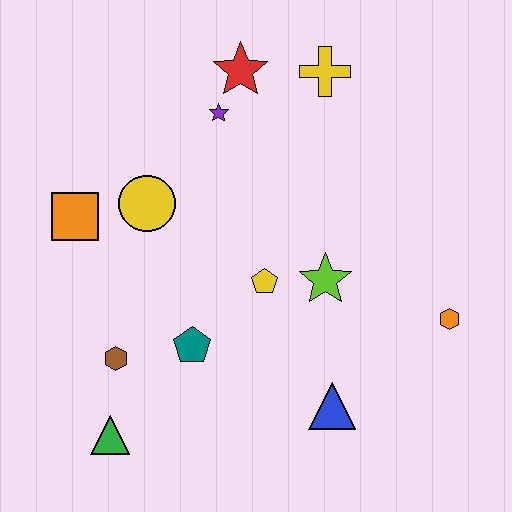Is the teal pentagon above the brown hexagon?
Yes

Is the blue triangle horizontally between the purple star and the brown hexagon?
No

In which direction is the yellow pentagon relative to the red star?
The yellow pentagon is below the red star.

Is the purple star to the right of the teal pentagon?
Yes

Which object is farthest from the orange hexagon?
The orange square is farthest from the orange hexagon.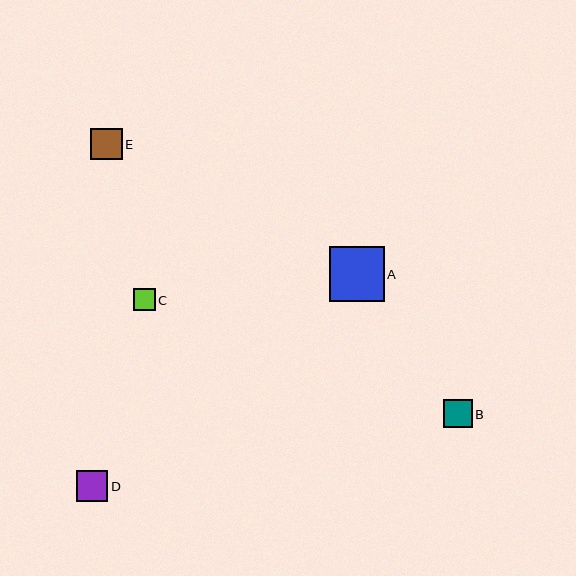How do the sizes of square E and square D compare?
Square E and square D are approximately the same size.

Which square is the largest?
Square A is the largest with a size of approximately 55 pixels.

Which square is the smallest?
Square C is the smallest with a size of approximately 22 pixels.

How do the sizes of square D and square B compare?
Square D and square B are approximately the same size.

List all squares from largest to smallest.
From largest to smallest: A, E, D, B, C.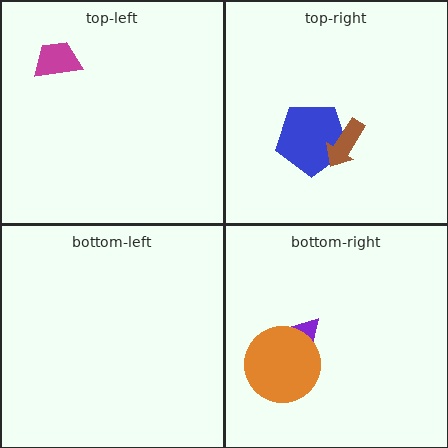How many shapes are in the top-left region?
1.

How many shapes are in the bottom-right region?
2.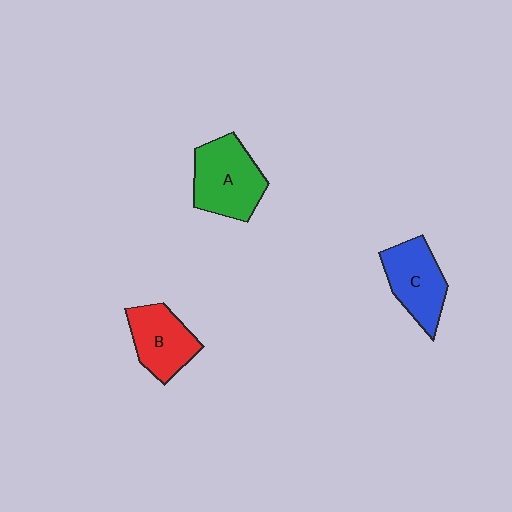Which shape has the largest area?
Shape A (green).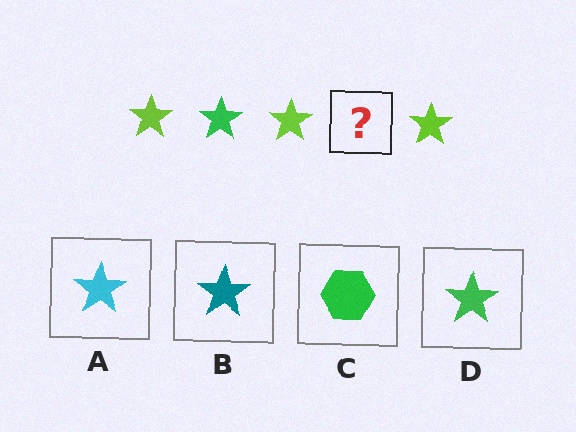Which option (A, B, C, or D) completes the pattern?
D.